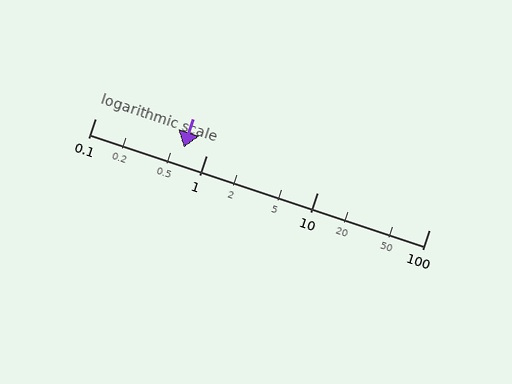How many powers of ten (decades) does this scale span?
The scale spans 3 decades, from 0.1 to 100.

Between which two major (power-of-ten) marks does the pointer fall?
The pointer is between 0.1 and 1.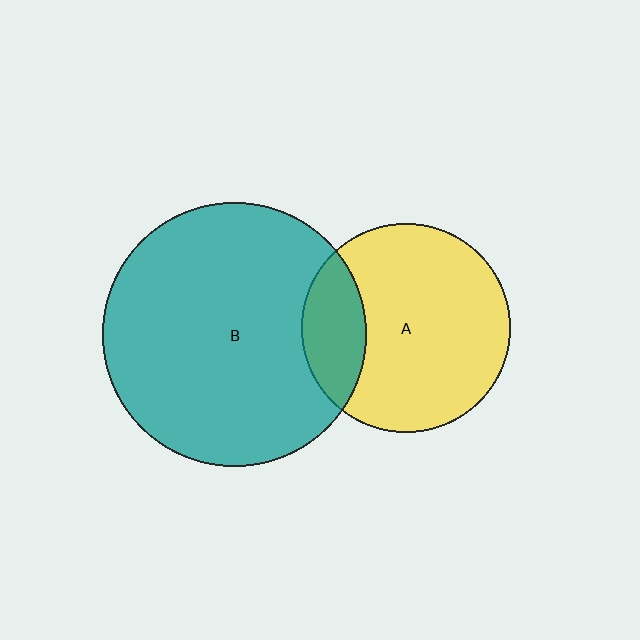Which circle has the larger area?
Circle B (teal).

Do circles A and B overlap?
Yes.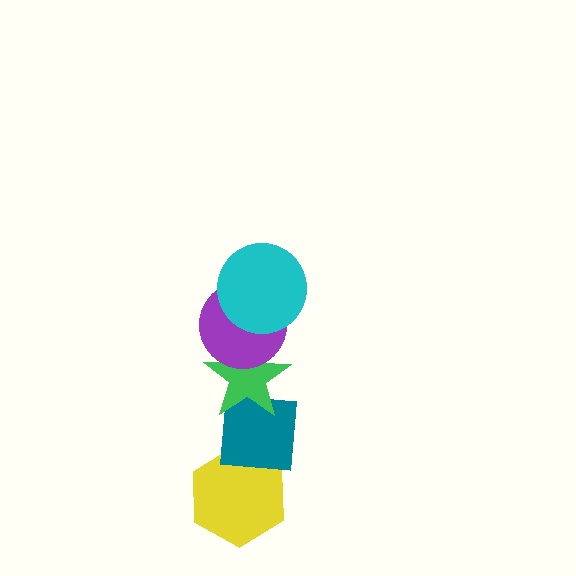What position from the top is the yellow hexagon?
The yellow hexagon is 5th from the top.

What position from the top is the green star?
The green star is 3rd from the top.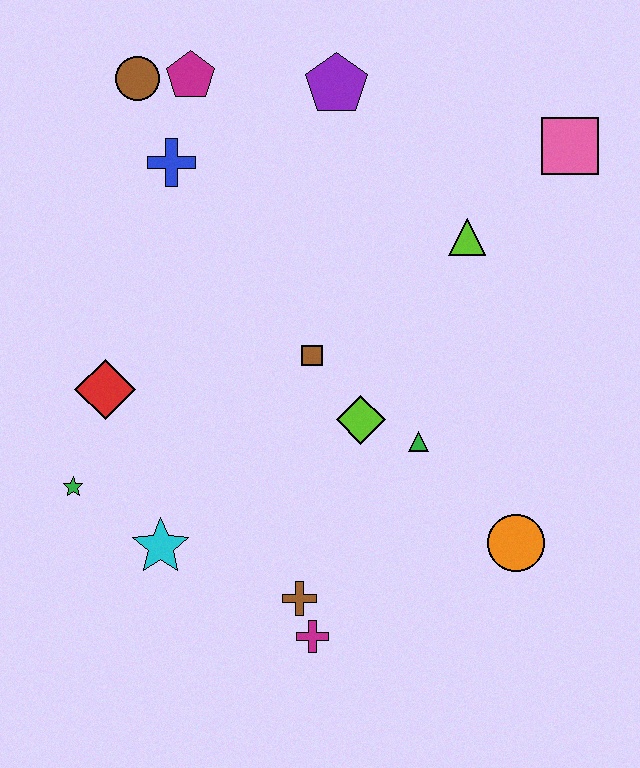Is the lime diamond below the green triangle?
No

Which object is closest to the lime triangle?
The pink square is closest to the lime triangle.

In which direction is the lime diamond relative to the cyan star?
The lime diamond is to the right of the cyan star.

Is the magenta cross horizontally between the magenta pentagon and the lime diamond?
Yes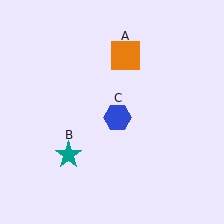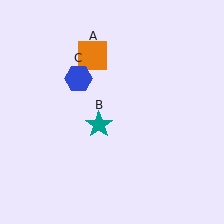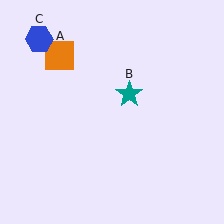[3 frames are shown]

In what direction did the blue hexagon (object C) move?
The blue hexagon (object C) moved up and to the left.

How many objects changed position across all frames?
3 objects changed position: orange square (object A), teal star (object B), blue hexagon (object C).